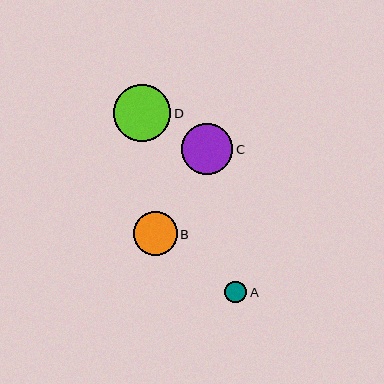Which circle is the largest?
Circle D is the largest with a size of approximately 57 pixels.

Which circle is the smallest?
Circle A is the smallest with a size of approximately 22 pixels.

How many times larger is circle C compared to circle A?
Circle C is approximately 2.4 times the size of circle A.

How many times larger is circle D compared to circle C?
Circle D is approximately 1.1 times the size of circle C.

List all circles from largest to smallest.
From largest to smallest: D, C, B, A.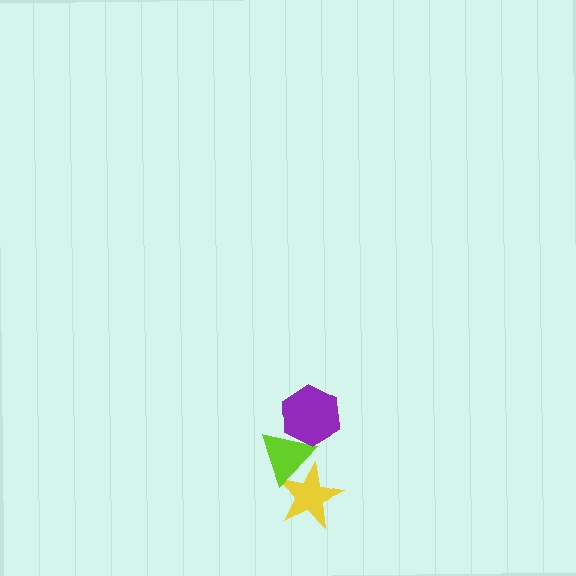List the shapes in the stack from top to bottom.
From top to bottom: the purple hexagon, the lime triangle, the yellow star.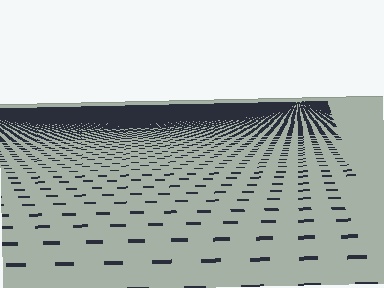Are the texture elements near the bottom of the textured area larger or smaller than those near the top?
Larger. Near the bottom, elements are closer to the viewer and appear at a bigger on-screen size.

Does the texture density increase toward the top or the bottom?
Density increases toward the top.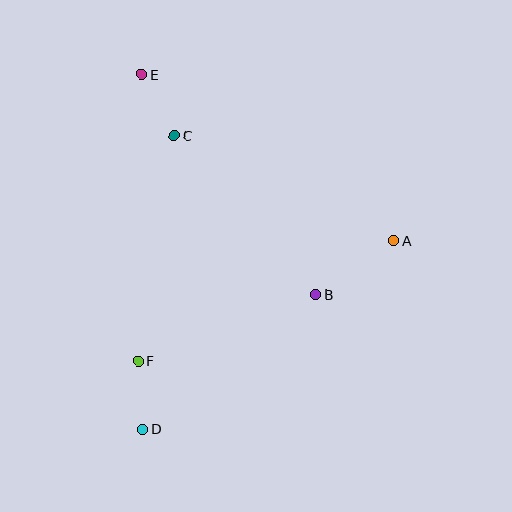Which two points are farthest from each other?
Points D and E are farthest from each other.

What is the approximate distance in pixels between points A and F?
The distance between A and F is approximately 283 pixels.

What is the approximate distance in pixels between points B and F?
The distance between B and F is approximately 190 pixels.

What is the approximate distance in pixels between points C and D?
The distance between C and D is approximately 295 pixels.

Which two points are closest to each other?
Points D and F are closest to each other.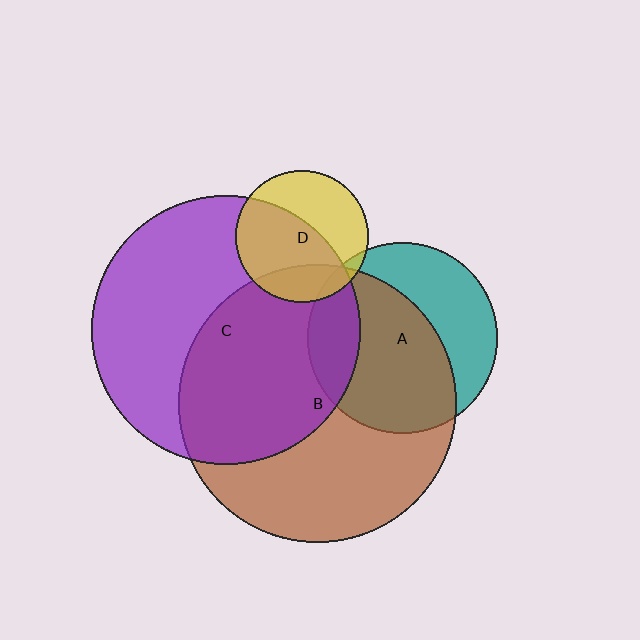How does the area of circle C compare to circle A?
Approximately 2.0 times.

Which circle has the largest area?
Circle B (brown).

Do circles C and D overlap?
Yes.